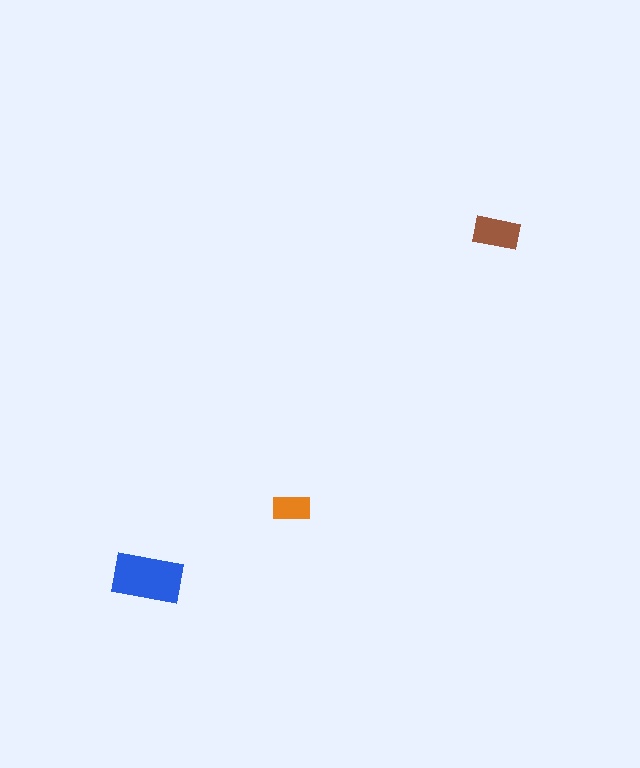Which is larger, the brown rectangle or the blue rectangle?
The blue one.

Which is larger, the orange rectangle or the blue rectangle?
The blue one.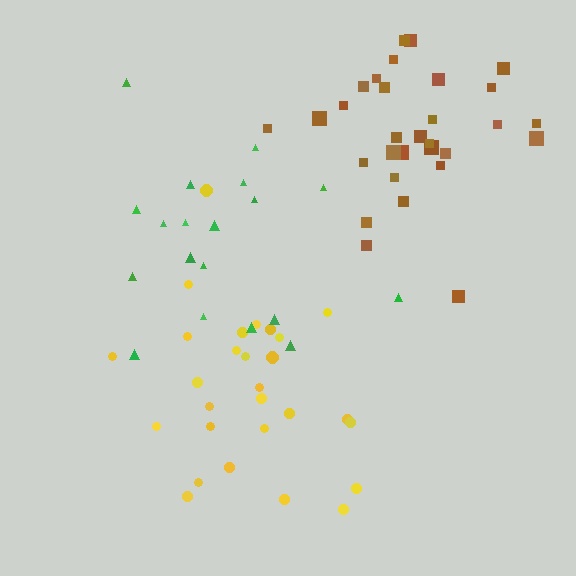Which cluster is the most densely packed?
Brown.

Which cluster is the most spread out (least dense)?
Green.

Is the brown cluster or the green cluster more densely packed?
Brown.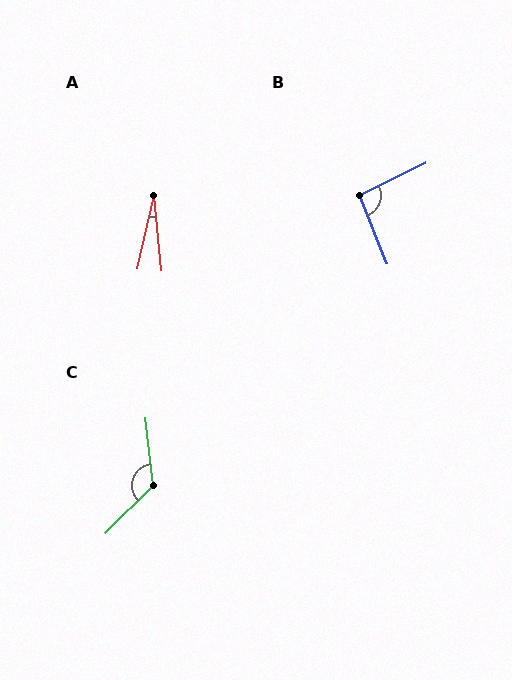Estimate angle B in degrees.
Approximately 94 degrees.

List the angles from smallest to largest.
A (18°), B (94°), C (129°).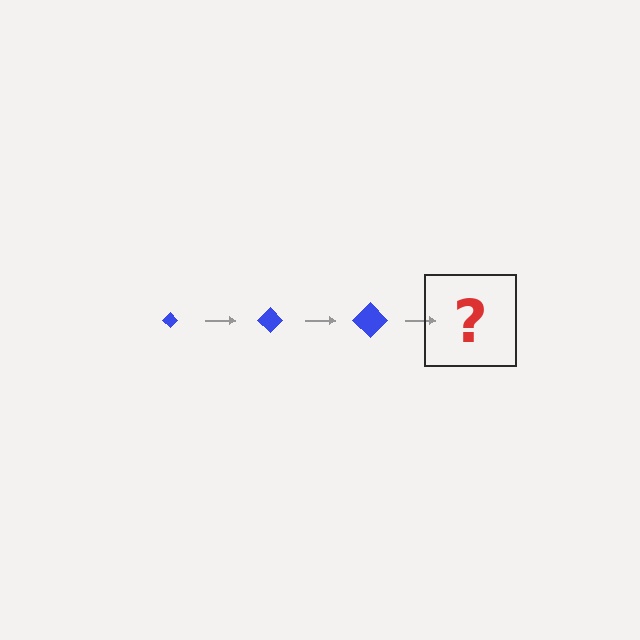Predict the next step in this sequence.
The next step is a blue diamond, larger than the previous one.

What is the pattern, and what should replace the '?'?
The pattern is that the diamond gets progressively larger each step. The '?' should be a blue diamond, larger than the previous one.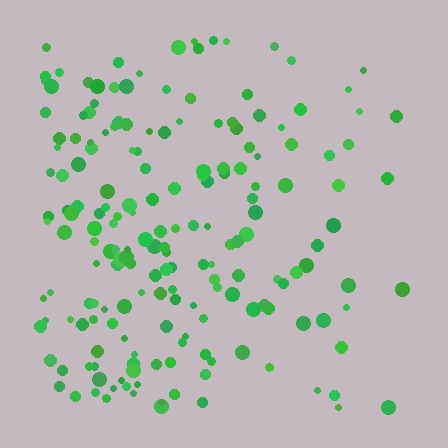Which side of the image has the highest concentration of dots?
The left.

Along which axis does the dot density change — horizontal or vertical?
Horizontal.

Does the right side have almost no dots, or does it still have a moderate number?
Still a moderate number, just noticeably fewer than the left.